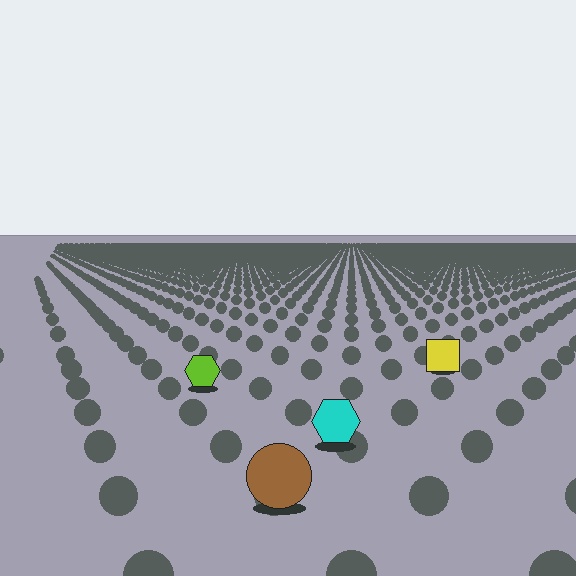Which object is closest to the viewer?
The brown circle is closest. The texture marks near it are larger and more spread out.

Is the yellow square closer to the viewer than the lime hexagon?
No. The lime hexagon is closer — you can tell from the texture gradient: the ground texture is coarser near it.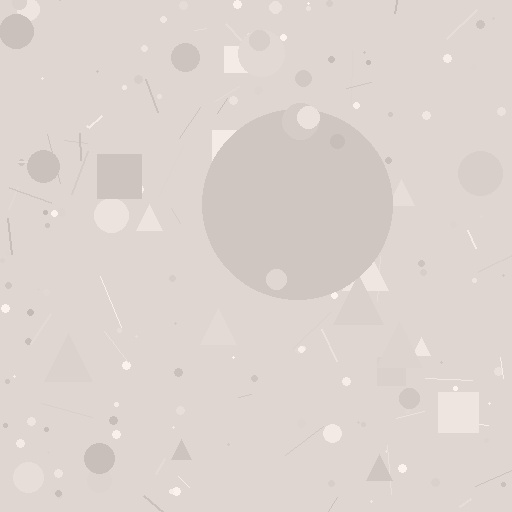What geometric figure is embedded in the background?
A circle is embedded in the background.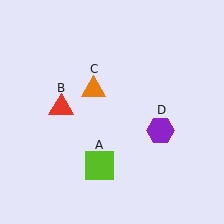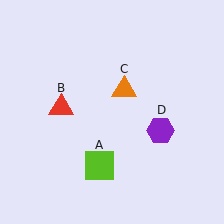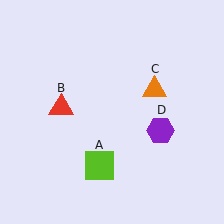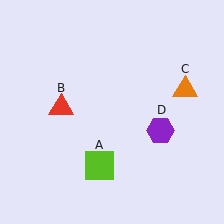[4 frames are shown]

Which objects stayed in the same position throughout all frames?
Lime square (object A) and red triangle (object B) and purple hexagon (object D) remained stationary.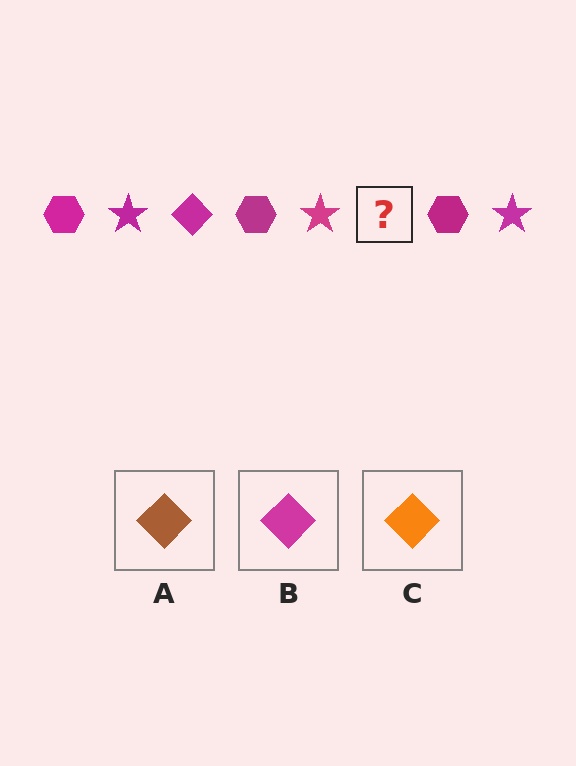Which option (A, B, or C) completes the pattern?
B.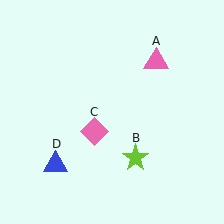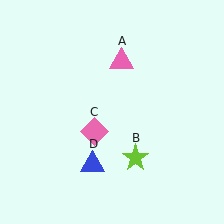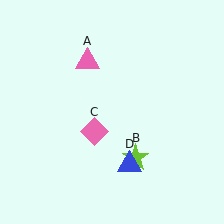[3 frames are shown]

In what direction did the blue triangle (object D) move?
The blue triangle (object D) moved right.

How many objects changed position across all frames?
2 objects changed position: pink triangle (object A), blue triangle (object D).